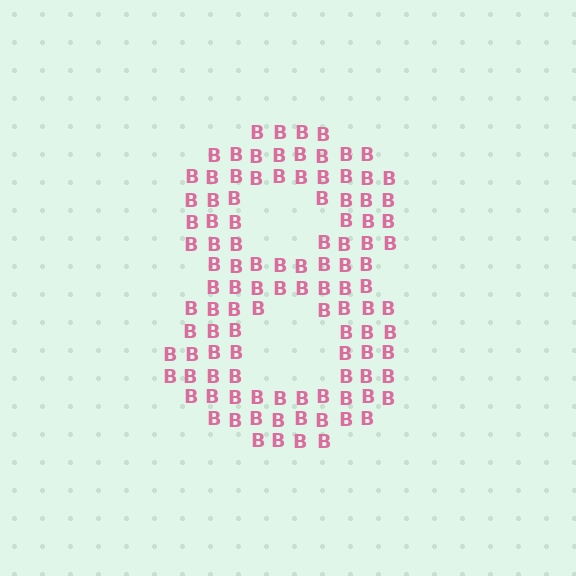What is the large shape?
The large shape is the digit 8.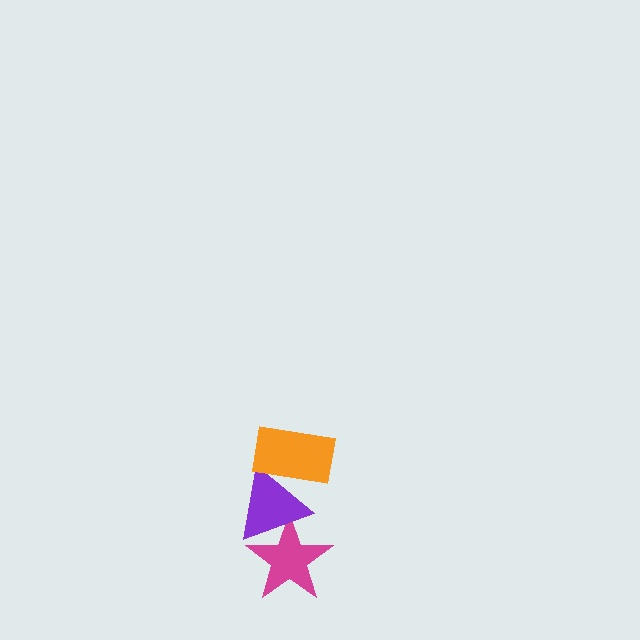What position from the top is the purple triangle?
The purple triangle is 2nd from the top.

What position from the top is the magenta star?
The magenta star is 3rd from the top.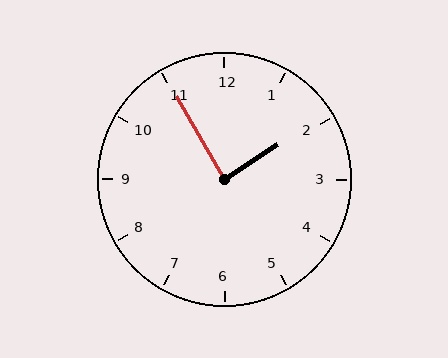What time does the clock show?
1:55.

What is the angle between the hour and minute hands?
Approximately 88 degrees.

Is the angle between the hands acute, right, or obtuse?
It is right.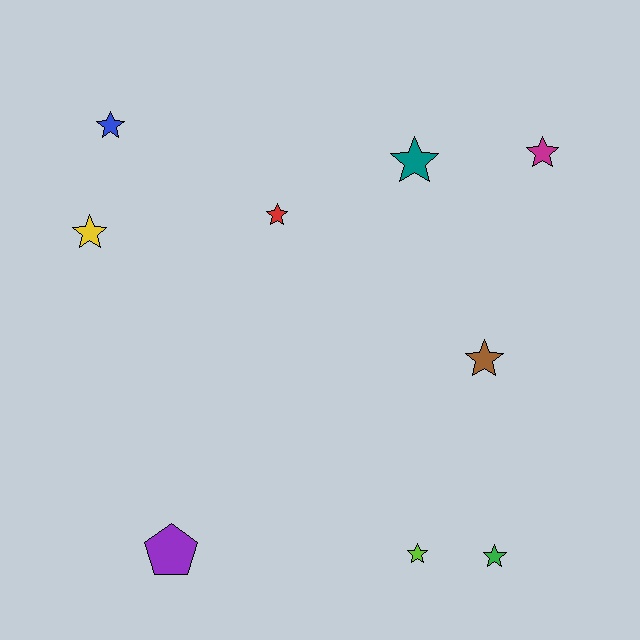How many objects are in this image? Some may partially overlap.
There are 9 objects.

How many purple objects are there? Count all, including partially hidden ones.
There is 1 purple object.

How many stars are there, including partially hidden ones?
There are 8 stars.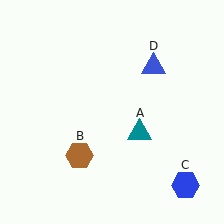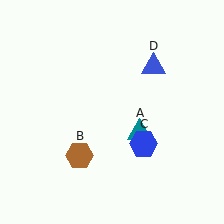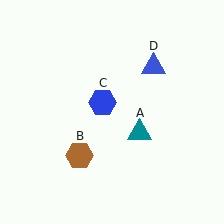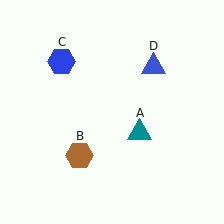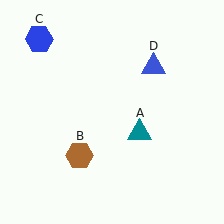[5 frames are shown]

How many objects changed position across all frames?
1 object changed position: blue hexagon (object C).